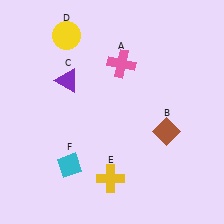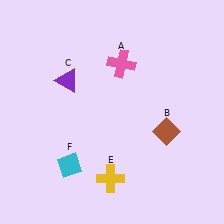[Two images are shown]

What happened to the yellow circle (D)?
The yellow circle (D) was removed in Image 2. It was in the top-left area of Image 1.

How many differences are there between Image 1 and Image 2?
There is 1 difference between the two images.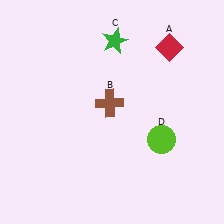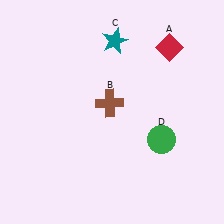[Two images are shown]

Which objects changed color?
C changed from green to teal. D changed from lime to green.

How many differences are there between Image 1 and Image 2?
There are 2 differences between the two images.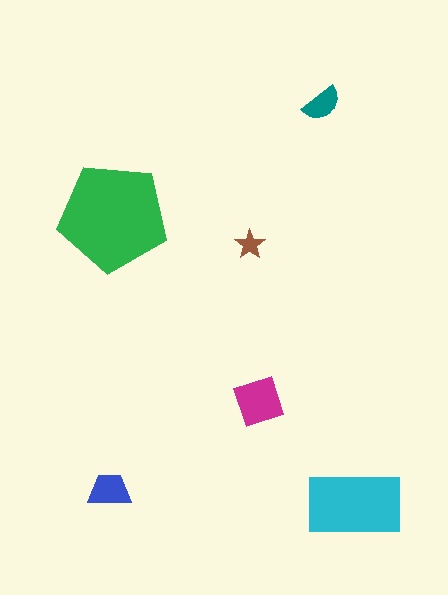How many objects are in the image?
There are 6 objects in the image.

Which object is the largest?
The green pentagon.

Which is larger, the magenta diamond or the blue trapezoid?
The magenta diamond.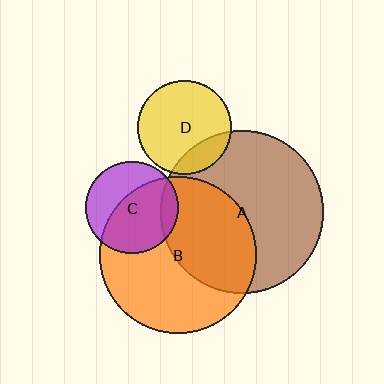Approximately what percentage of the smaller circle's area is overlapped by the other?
Approximately 60%.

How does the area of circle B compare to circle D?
Approximately 2.8 times.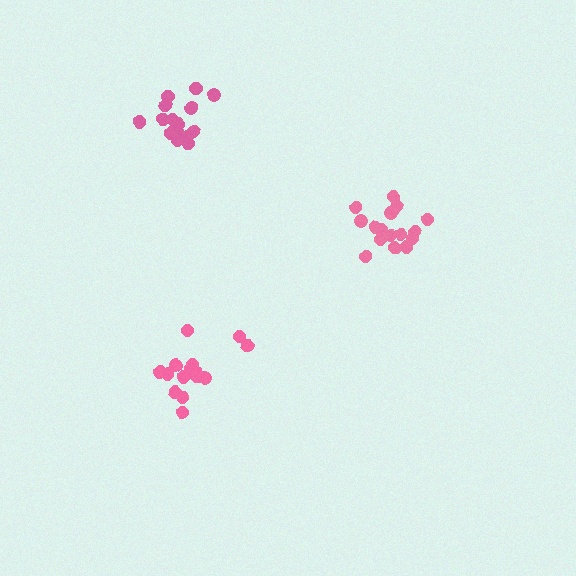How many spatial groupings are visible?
There are 3 spatial groupings.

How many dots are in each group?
Group 1: 16 dots, Group 2: 16 dots, Group 3: 17 dots (49 total).